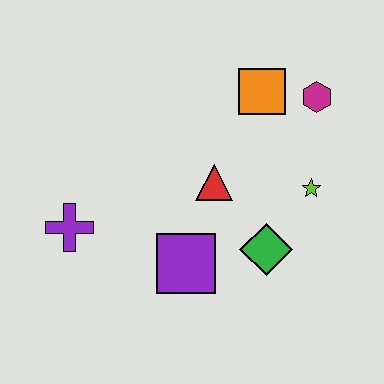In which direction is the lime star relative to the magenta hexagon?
The lime star is below the magenta hexagon.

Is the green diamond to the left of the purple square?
No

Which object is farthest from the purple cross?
The magenta hexagon is farthest from the purple cross.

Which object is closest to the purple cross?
The purple square is closest to the purple cross.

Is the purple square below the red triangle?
Yes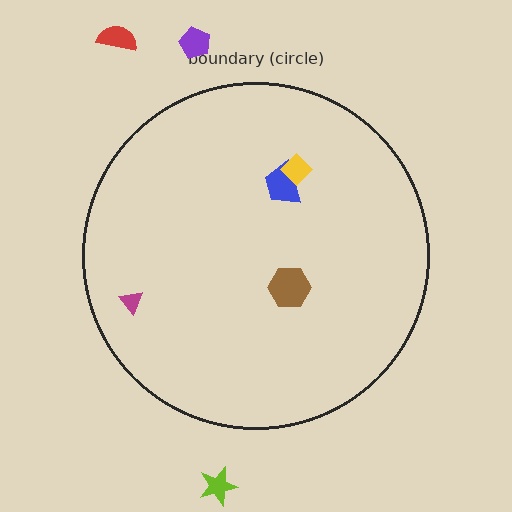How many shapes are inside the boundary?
4 inside, 3 outside.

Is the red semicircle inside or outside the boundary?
Outside.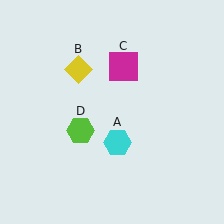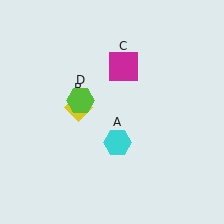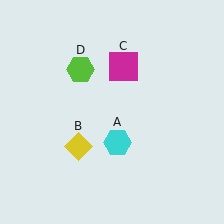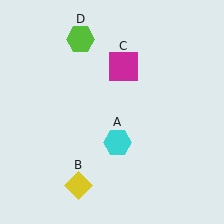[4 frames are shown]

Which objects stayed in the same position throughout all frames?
Cyan hexagon (object A) and magenta square (object C) remained stationary.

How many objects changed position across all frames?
2 objects changed position: yellow diamond (object B), lime hexagon (object D).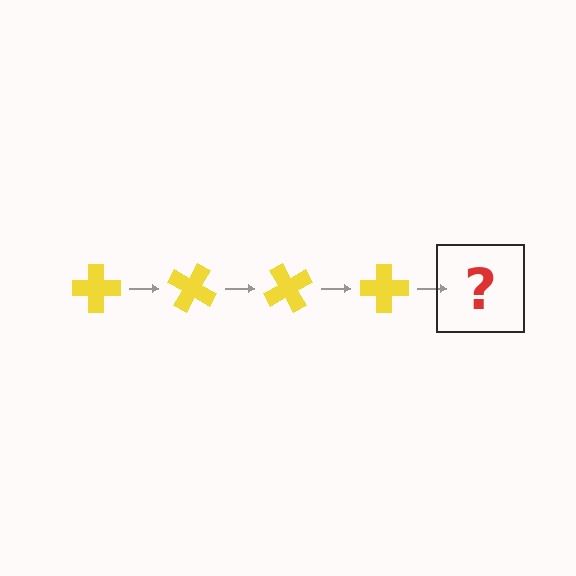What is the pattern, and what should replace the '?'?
The pattern is that the cross rotates 30 degrees each step. The '?' should be a yellow cross rotated 120 degrees.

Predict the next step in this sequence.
The next step is a yellow cross rotated 120 degrees.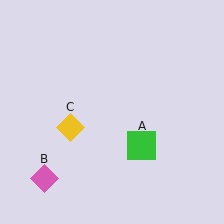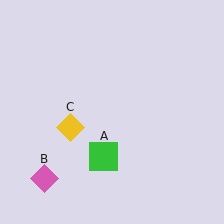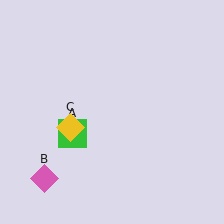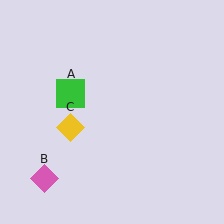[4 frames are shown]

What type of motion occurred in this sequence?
The green square (object A) rotated clockwise around the center of the scene.